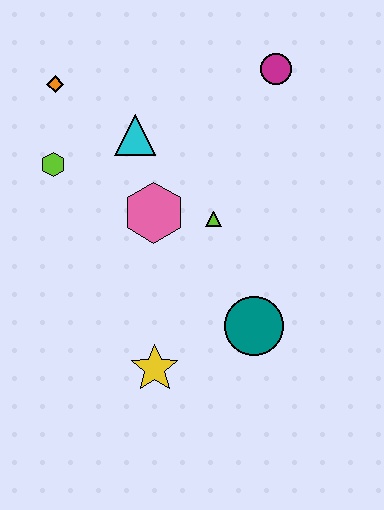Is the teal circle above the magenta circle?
No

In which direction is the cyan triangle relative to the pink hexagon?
The cyan triangle is above the pink hexagon.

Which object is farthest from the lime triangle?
The orange diamond is farthest from the lime triangle.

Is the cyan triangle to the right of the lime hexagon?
Yes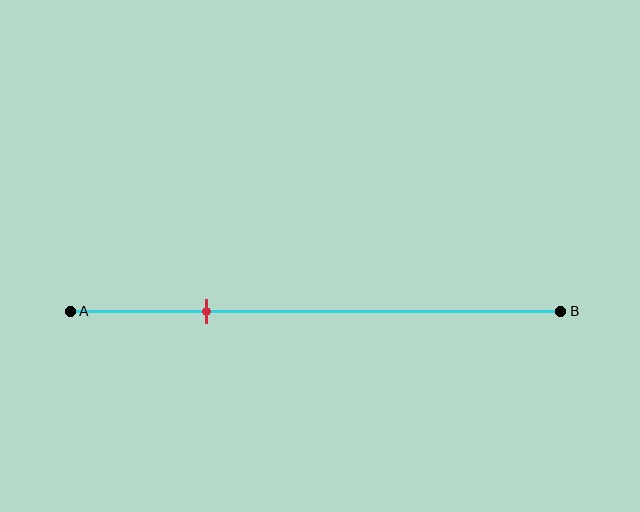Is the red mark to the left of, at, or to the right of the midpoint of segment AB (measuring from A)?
The red mark is to the left of the midpoint of segment AB.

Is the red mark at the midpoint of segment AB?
No, the mark is at about 30% from A, not at the 50% midpoint.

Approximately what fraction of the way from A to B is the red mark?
The red mark is approximately 30% of the way from A to B.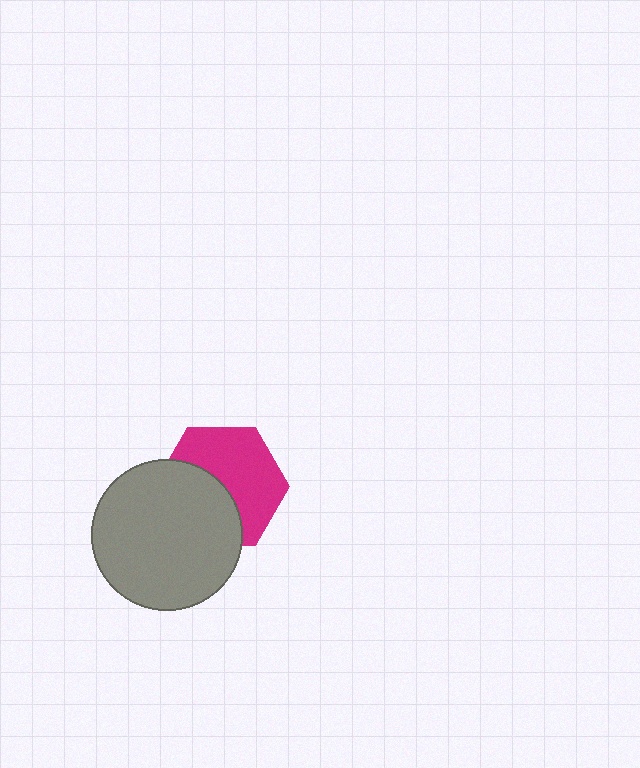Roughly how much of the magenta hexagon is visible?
About half of it is visible (roughly 56%).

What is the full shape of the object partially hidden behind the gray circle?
The partially hidden object is a magenta hexagon.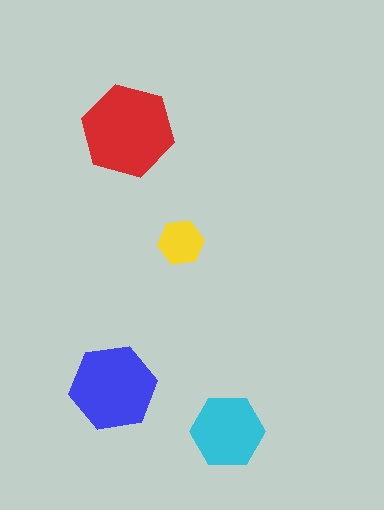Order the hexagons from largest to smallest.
the red one, the blue one, the cyan one, the yellow one.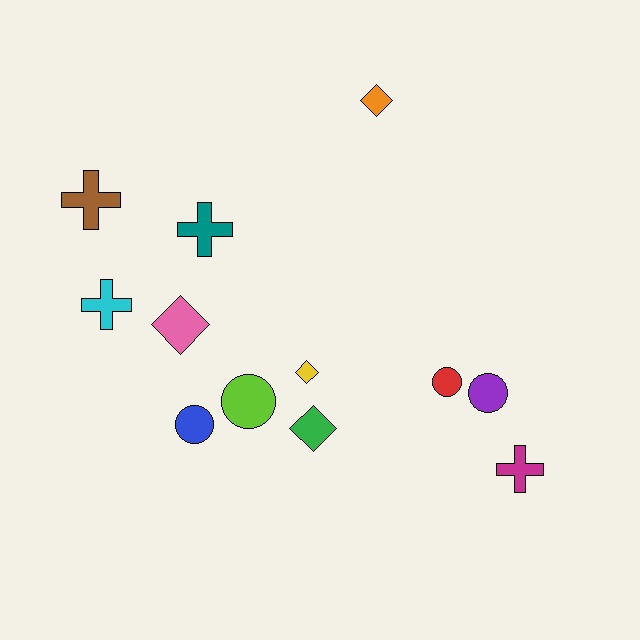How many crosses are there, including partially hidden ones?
There are 4 crosses.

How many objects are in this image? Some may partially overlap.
There are 12 objects.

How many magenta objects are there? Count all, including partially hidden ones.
There is 1 magenta object.